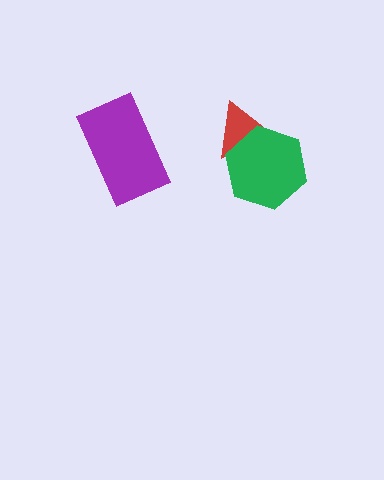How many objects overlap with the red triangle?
1 object overlaps with the red triangle.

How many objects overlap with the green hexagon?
1 object overlaps with the green hexagon.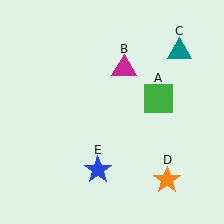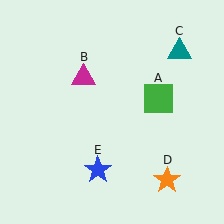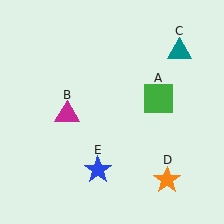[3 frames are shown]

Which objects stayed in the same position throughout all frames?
Green square (object A) and teal triangle (object C) and orange star (object D) and blue star (object E) remained stationary.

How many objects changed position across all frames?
1 object changed position: magenta triangle (object B).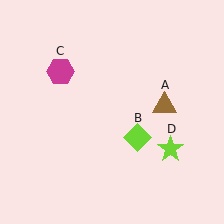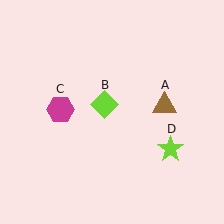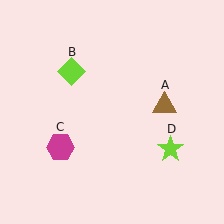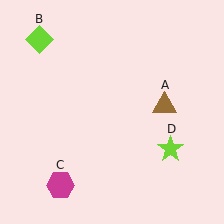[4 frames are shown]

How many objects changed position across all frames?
2 objects changed position: lime diamond (object B), magenta hexagon (object C).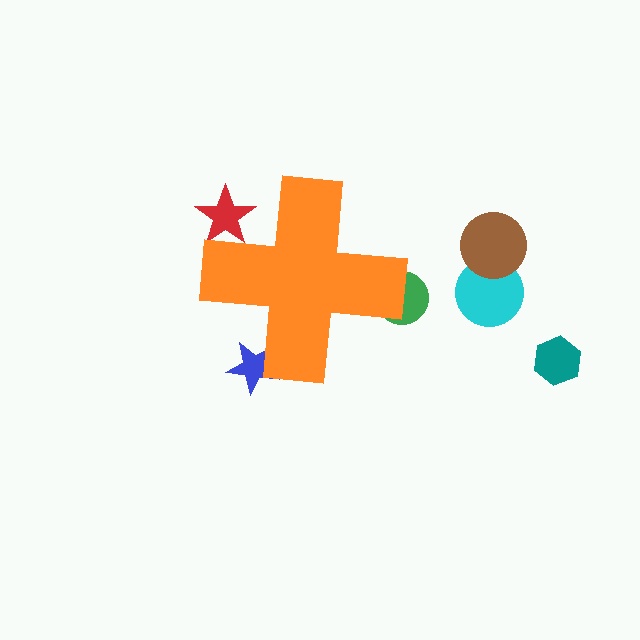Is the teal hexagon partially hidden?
No, the teal hexagon is fully visible.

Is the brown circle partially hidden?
No, the brown circle is fully visible.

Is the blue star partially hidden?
Yes, the blue star is partially hidden behind the orange cross.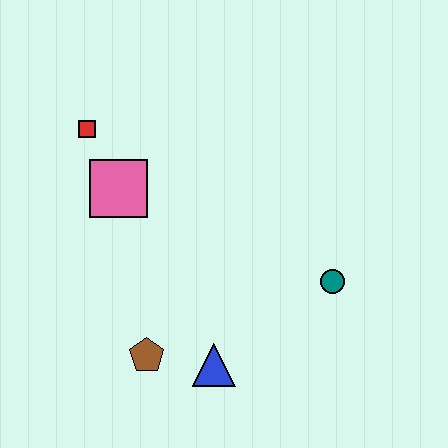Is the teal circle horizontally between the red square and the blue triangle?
No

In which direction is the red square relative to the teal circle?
The red square is to the left of the teal circle.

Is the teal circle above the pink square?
No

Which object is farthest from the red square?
The teal circle is farthest from the red square.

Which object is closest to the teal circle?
The blue triangle is closest to the teal circle.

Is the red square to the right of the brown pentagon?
No